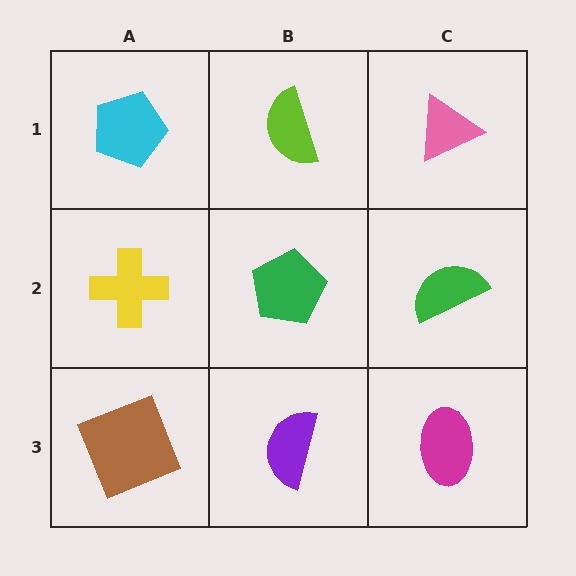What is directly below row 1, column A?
A yellow cross.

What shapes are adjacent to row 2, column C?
A pink triangle (row 1, column C), a magenta ellipse (row 3, column C), a green pentagon (row 2, column B).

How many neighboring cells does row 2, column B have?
4.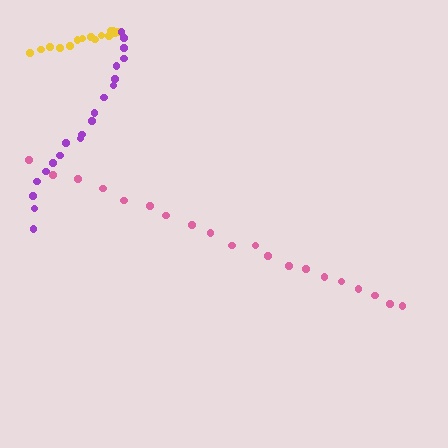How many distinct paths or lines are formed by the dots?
There are 3 distinct paths.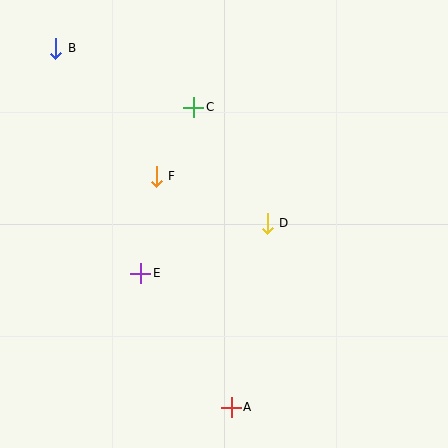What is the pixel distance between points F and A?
The distance between F and A is 242 pixels.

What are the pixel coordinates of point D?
Point D is at (267, 223).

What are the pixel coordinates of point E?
Point E is at (141, 273).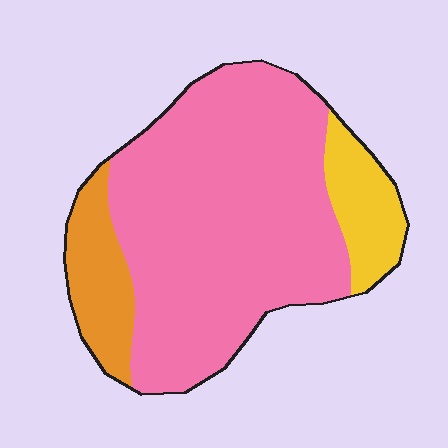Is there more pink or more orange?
Pink.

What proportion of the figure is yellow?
Yellow takes up about one eighth (1/8) of the figure.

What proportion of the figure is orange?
Orange takes up about one eighth (1/8) of the figure.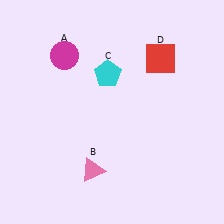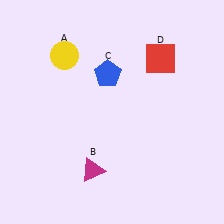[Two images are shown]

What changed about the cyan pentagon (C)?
In Image 1, C is cyan. In Image 2, it changed to blue.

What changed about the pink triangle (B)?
In Image 1, B is pink. In Image 2, it changed to magenta.